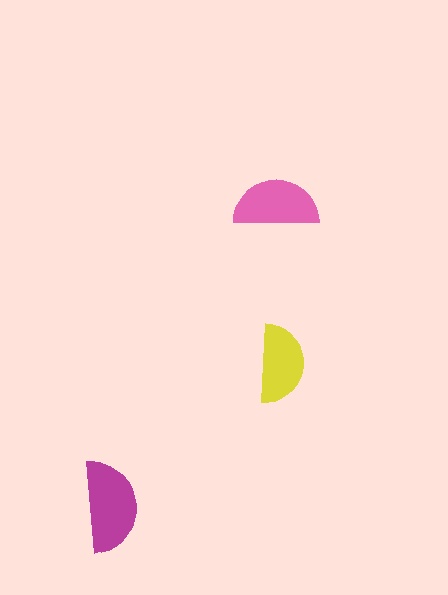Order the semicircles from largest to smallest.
the magenta one, the pink one, the yellow one.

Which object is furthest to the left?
The magenta semicircle is leftmost.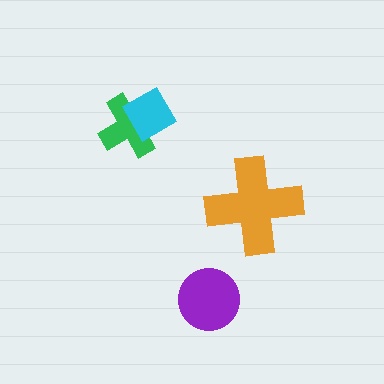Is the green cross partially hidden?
Yes, it is partially covered by another shape.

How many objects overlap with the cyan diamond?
1 object overlaps with the cyan diamond.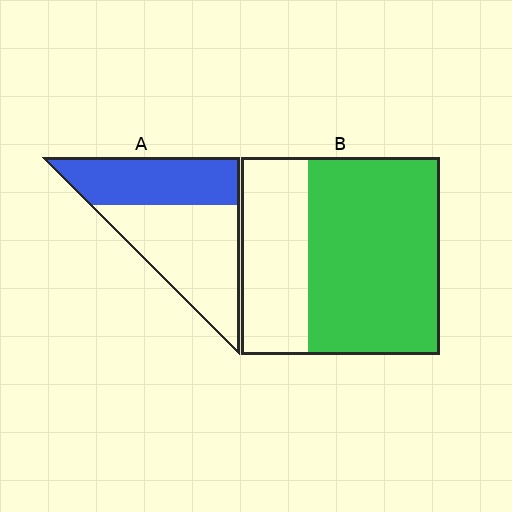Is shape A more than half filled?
No.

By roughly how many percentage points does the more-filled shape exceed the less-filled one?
By roughly 25 percentage points (B over A).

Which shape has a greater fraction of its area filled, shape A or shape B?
Shape B.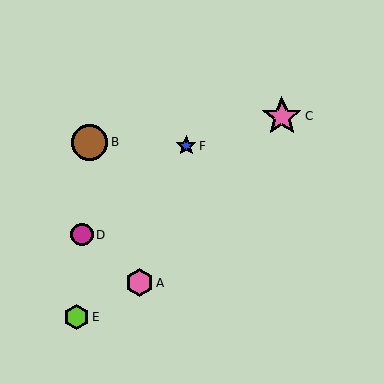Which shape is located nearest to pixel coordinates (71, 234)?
The magenta circle (labeled D) at (82, 235) is nearest to that location.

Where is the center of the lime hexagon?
The center of the lime hexagon is at (77, 317).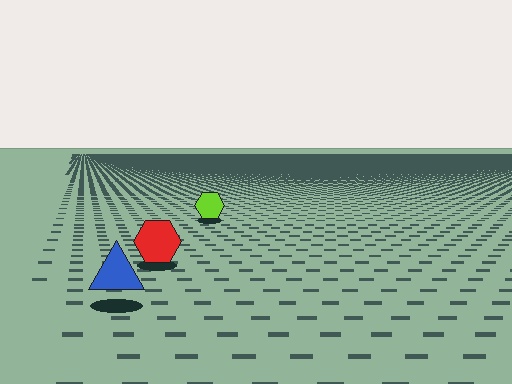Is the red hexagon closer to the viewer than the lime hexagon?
Yes. The red hexagon is closer — you can tell from the texture gradient: the ground texture is coarser near it.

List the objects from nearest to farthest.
From nearest to farthest: the blue triangle, the red hexagon, the lime hexagon.